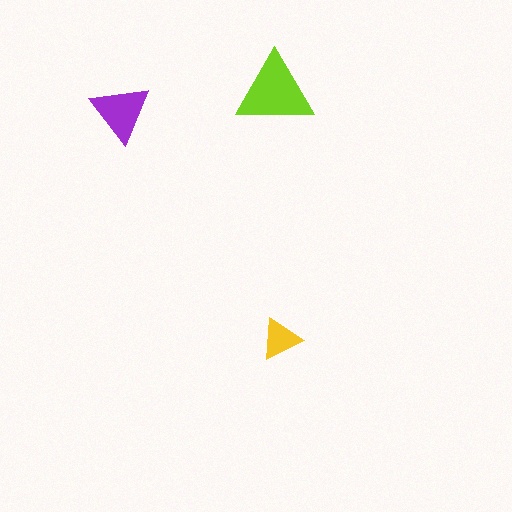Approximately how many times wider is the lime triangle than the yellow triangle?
About 2 times wider.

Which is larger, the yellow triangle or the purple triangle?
The purple one.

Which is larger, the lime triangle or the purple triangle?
The lime one.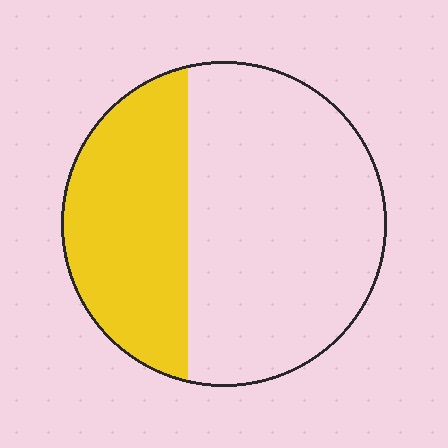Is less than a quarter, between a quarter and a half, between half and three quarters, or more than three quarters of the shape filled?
Between a quarter and a half.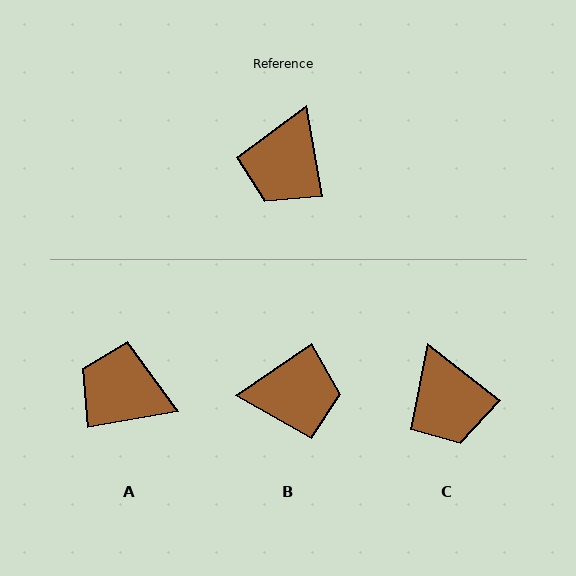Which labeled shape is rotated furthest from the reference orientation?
B, about 114 degrees away.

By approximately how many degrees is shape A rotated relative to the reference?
Approximately 91 degrees clockwise.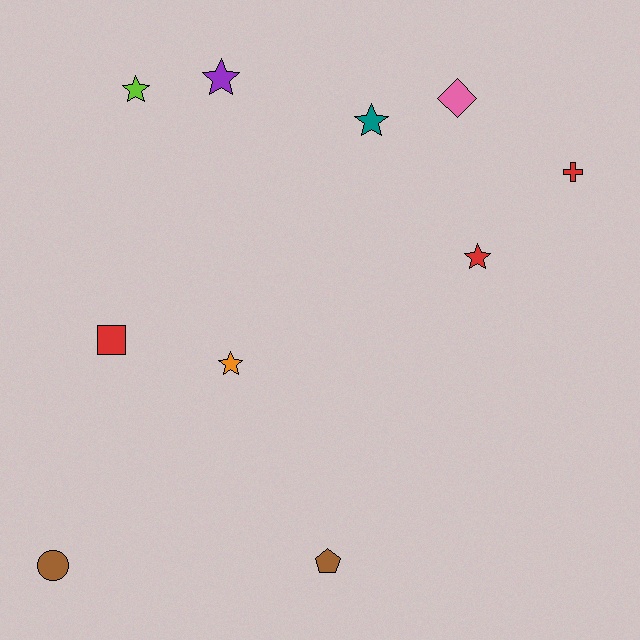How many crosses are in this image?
There is 1 cross.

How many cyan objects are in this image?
There are no cyan objects.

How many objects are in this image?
There are 10 objects.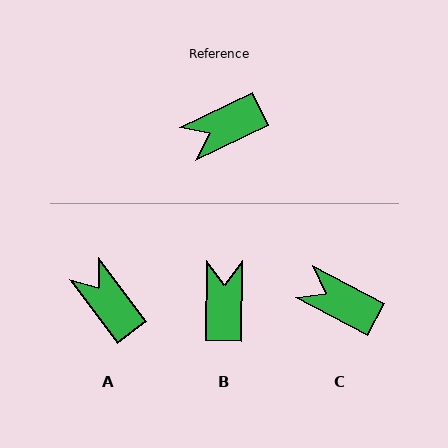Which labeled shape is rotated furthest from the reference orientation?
B, about 116 degrees away.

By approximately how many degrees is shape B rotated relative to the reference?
Approximately 116 degrees clockwise.